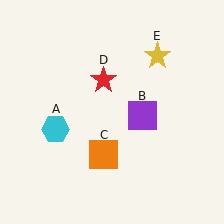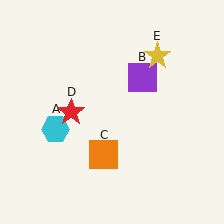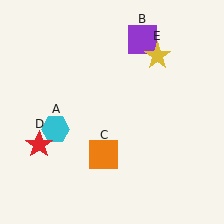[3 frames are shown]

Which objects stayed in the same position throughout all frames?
Cyan hexagon (object A) and orange square (object C) and yellow star (object E) remained stationary.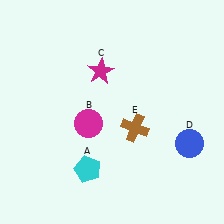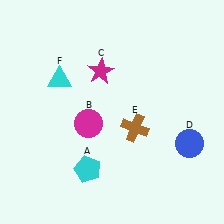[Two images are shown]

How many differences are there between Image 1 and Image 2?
There is 1 difference between the two images.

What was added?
A cyan triangle (F) was added in Image 2.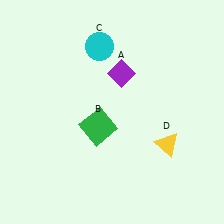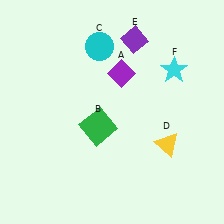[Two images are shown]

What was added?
A purple diamond (E), a cyan star (F) were added in Image 2.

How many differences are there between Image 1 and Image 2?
There are 2 differences between the two images.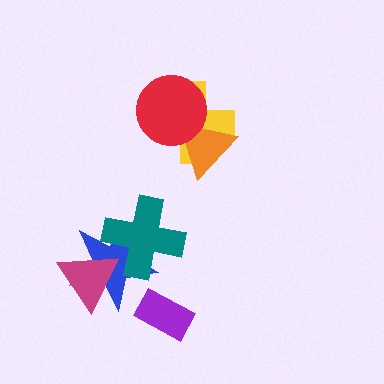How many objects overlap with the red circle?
2 objects overlap with the red circle.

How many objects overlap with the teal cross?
2 objects overlap with the teal cross.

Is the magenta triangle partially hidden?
Yes, it is partially covered by another shape.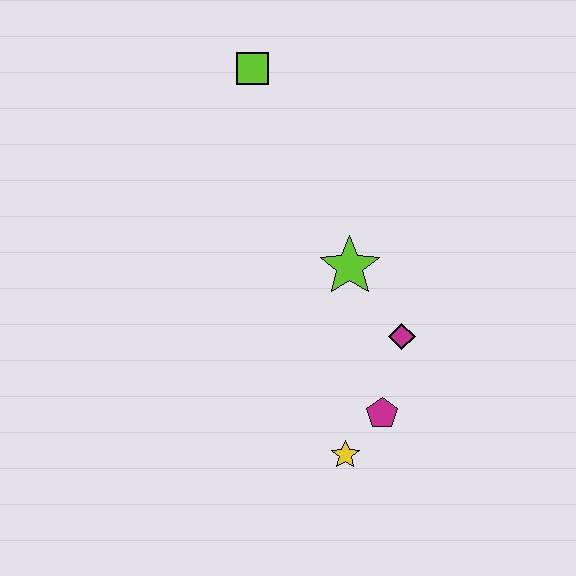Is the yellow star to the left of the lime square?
No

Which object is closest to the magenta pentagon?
The yellow star is closest to the magenta pentagon.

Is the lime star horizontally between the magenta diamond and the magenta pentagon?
No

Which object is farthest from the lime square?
The yellow star is farthest from the lime square.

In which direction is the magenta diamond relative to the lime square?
The magenta diamond is below the lime square.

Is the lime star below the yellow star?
No